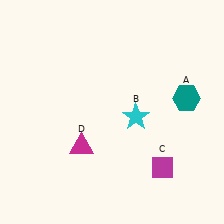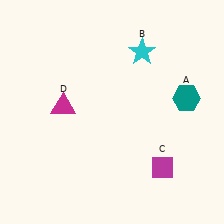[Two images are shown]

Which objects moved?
The objects that moved are: the cyan star (B), the magenta triangle (D).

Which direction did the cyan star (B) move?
The cyan star (B) moved up.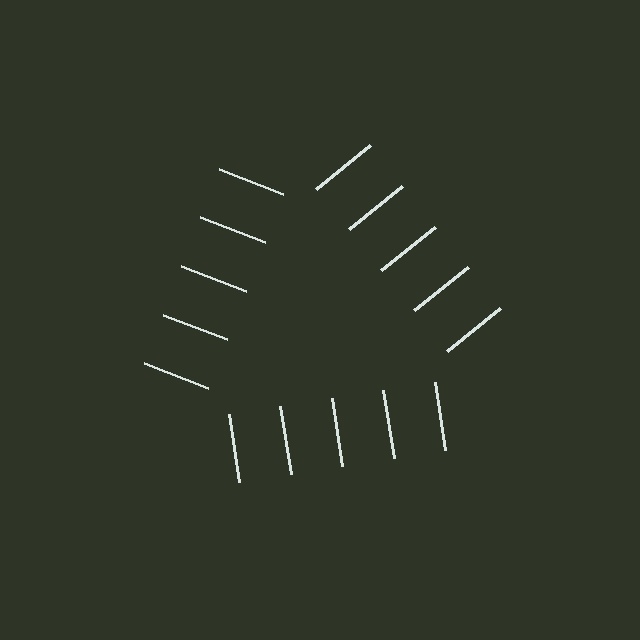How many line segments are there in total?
15 — 5 along each of the 3 edges.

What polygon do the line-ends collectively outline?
An illusory triangle — the line segments terminate on its edges but no continuous stroke is drawn.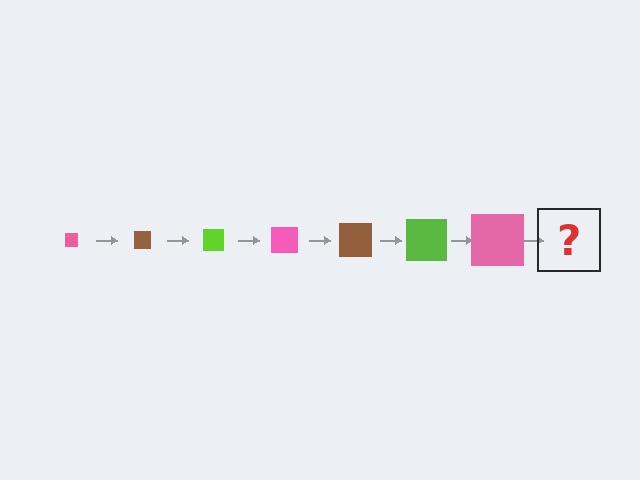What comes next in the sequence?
The next element should be a brown square, larger than the previous one.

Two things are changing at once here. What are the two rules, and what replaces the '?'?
The two rules are that the square grows larger each step and the color cycles through pink, brown, and lime. The '?' should be a brown square, larger than the previous one.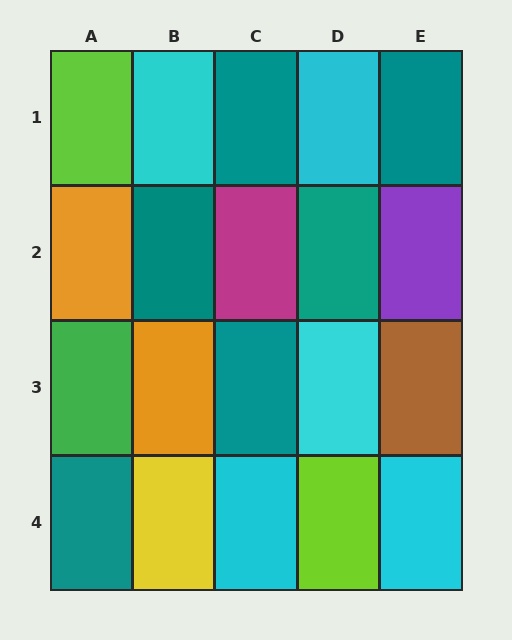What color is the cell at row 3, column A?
Green.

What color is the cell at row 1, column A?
Lime.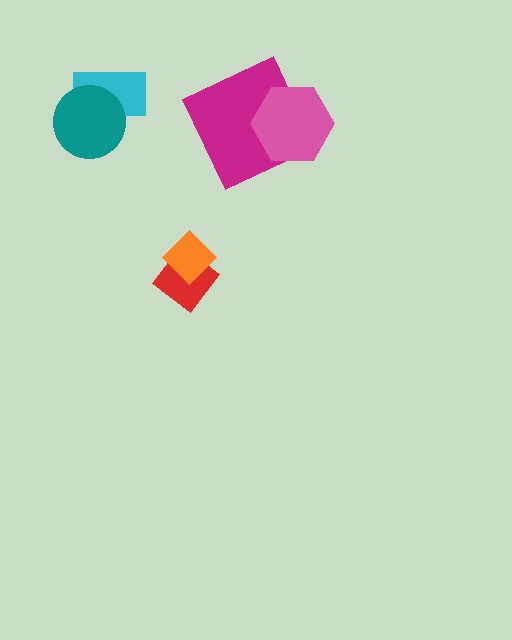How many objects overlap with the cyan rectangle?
1 object overlaps with the cyan rectangle.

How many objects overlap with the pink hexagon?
1 object overlaps with the pink hexagon.